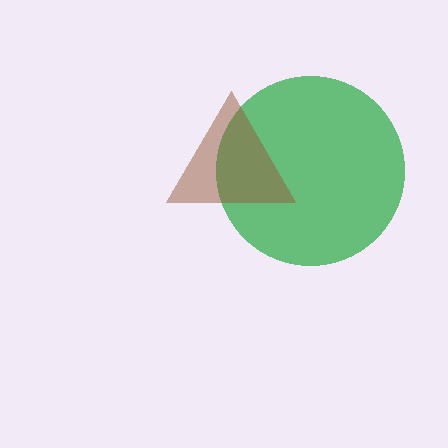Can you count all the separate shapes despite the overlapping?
Yes, there are 2 separate shapes.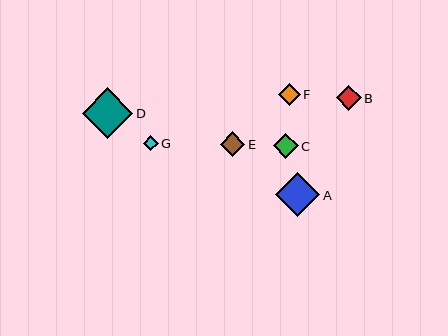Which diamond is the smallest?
Diamond G is the smallest with a size of approximately 15 pixels.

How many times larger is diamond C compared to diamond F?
Diamond C is approximately 1.1 times the size of diamond F.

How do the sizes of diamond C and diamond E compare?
Diamond C and diamond E are approximately the same size.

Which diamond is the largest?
Diamond D is the largest with a size of approximately 51 pixels.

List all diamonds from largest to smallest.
From largest to smallest: D, A, C, B, E, F, G.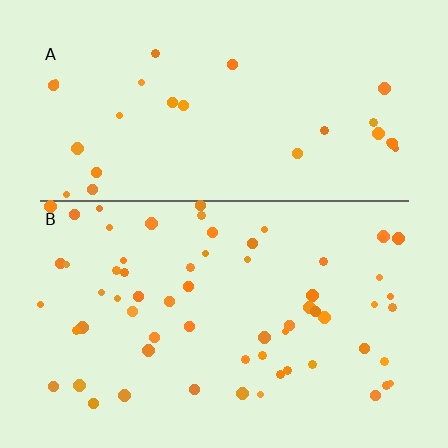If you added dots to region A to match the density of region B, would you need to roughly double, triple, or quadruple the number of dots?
Approximately double.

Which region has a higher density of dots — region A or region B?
B (the bottom).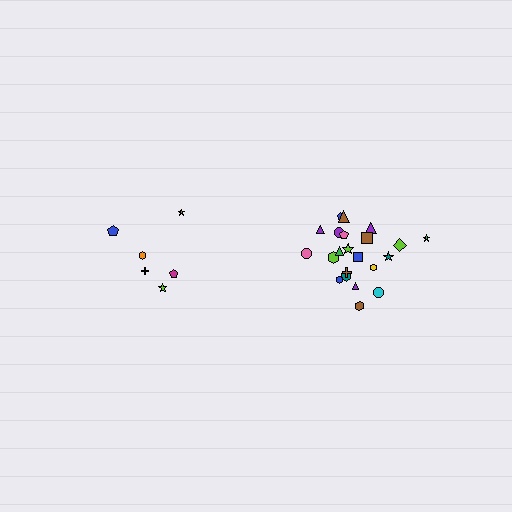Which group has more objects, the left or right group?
The right group.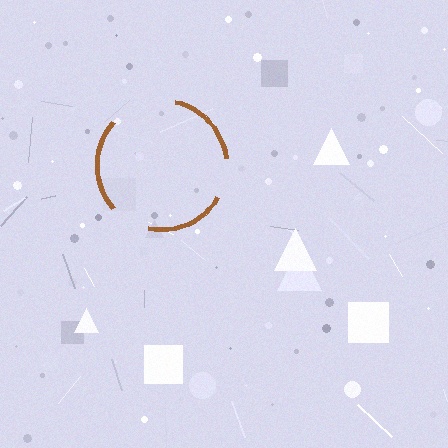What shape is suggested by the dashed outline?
The dashed outline suggests a circle.